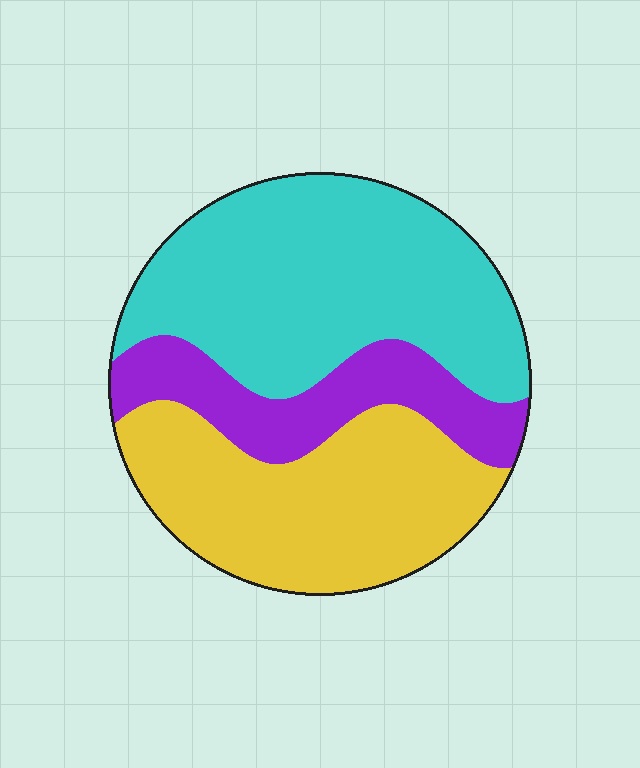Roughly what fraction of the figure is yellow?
Yellow takes up about three eighths (3/8) of the figure.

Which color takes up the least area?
Purple, at roughly 20%.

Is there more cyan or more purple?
Cyan.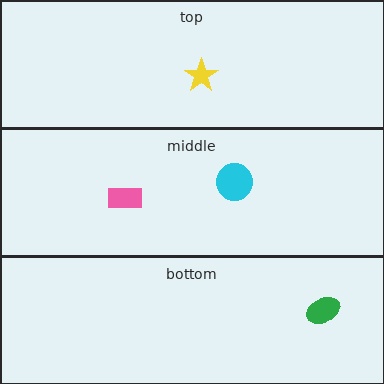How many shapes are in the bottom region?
1.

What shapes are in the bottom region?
The green ellipse.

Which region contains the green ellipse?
The bottom region.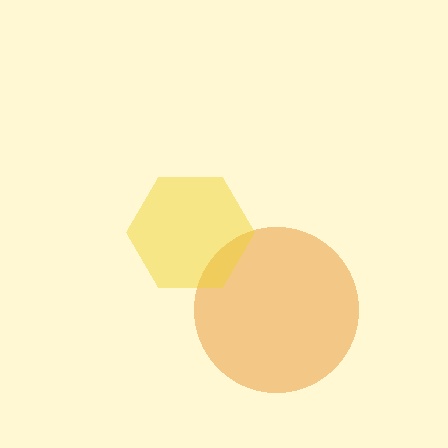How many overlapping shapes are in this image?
There are 2 overlapping shapes in the image.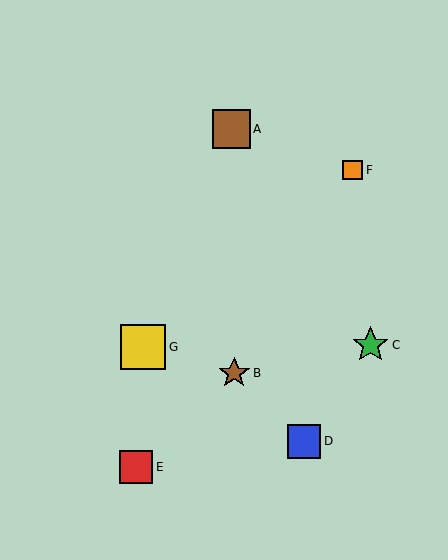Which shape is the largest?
The yellow square (labeled G) is the largest.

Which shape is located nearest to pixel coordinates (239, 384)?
The brown star (labeled B) at (234, 373) is nearest to that location.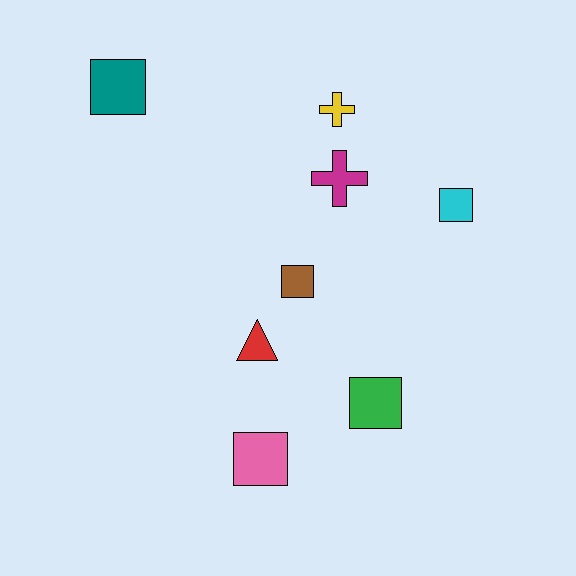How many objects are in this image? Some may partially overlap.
There are 8 objects.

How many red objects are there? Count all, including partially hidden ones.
There is 1 red object.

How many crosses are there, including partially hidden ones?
There are 2 crosses.